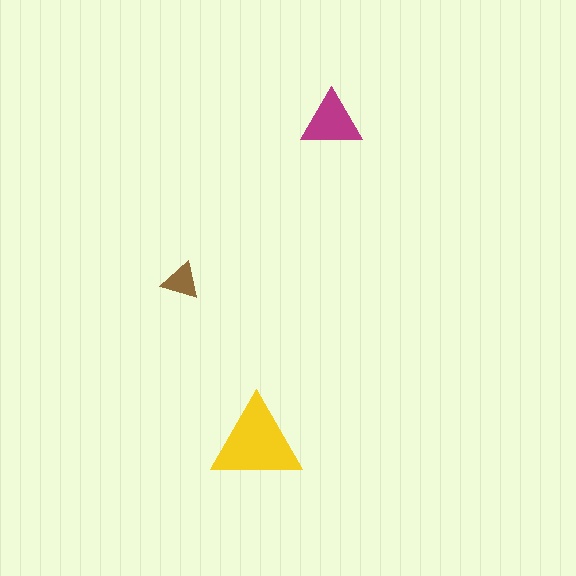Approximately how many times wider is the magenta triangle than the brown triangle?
About 1.5 times wider.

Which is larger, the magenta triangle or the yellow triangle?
The yellow one.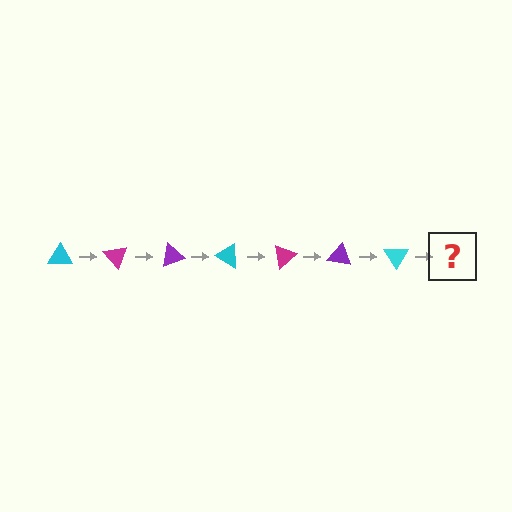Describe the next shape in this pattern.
It should be a magenta triangle, rotated 350 degrees from the start.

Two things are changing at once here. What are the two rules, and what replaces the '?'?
The two rules are that it rotates 50 degrees each step and the color cycles through cyan, magenta, and purple. The '?' should be a magenta triangle, rotated 350 degrees from the start.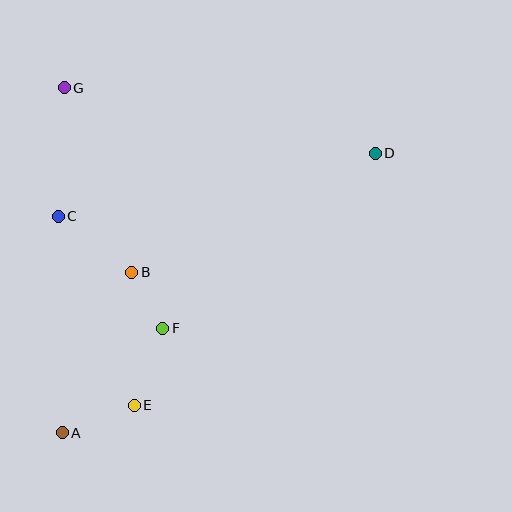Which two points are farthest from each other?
Points A and D are farthest from each other.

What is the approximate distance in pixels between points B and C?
The distance between B and C is approximately 92 pixels.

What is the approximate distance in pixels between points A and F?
The distance between A and F is approximately 145 pixels.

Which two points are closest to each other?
Points B and F are closest to each other.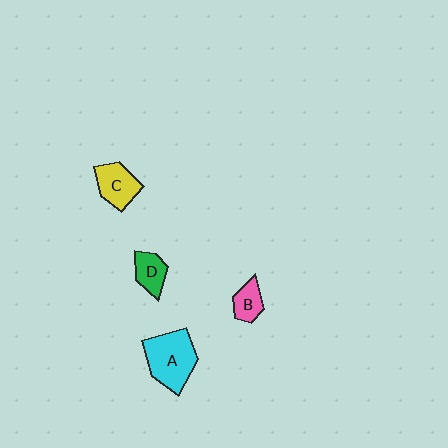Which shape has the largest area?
Shape A (cyan).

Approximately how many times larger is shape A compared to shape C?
Approximately 1.6 times.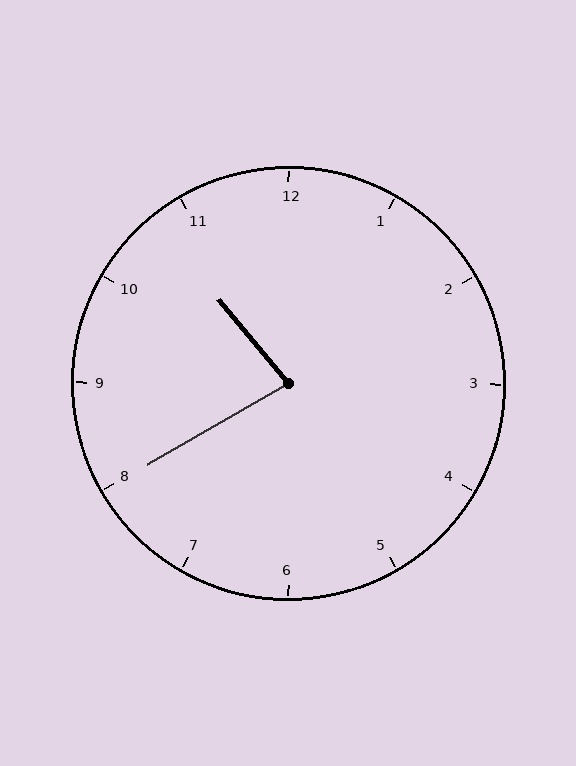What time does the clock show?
10:40.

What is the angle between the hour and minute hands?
Approximately 80 degrees.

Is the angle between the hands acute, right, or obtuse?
It is acute.